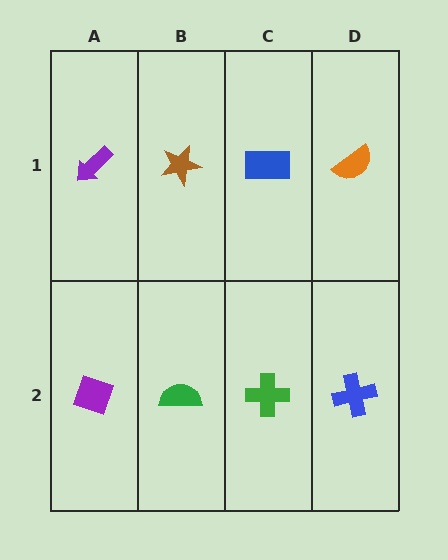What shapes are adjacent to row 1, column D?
A blue cross (row 2, column D), a blue rectangle (row 1, column C).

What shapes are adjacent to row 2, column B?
A brown star (row 1, column B), a purple diamond (row 2, column A), a green cross (row 2, column C).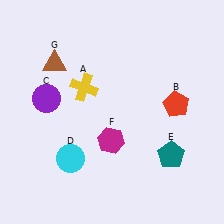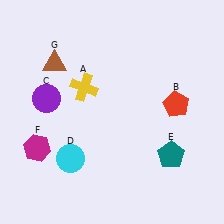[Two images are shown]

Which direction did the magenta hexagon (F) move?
The magenta hexagon (F) moved left.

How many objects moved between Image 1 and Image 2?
1 object moved between the two images.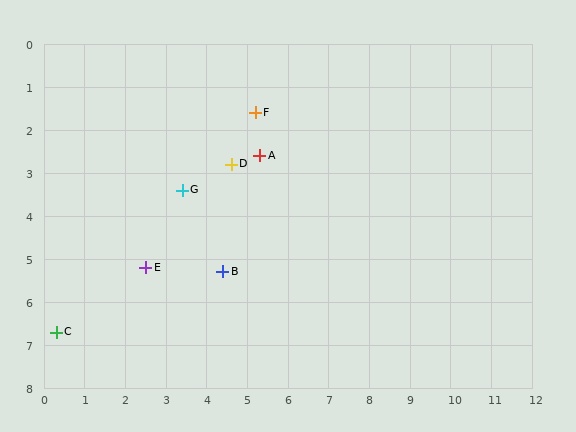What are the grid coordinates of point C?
Point C is at approximately (0.3, 6.7).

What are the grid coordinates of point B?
Point B is at approximately (4.4, 5.3).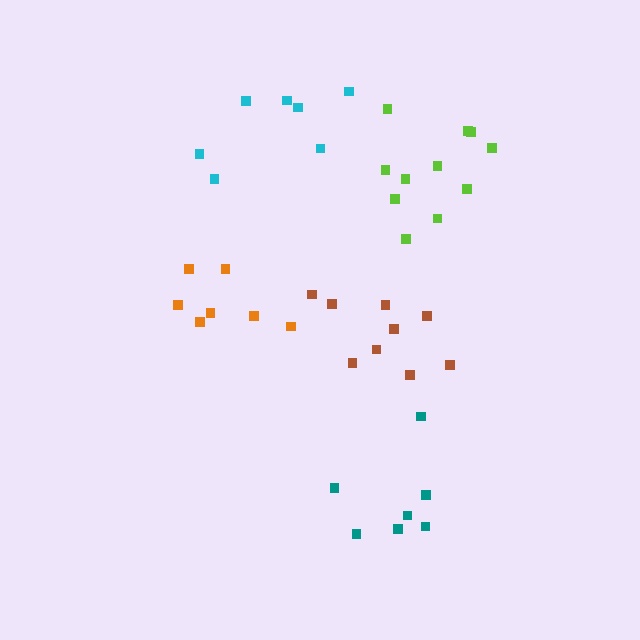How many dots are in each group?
Group 1: 9 dots, Group 2: 7 dots, Group 3: 7 dots, Group 4: 7 dots, Group 5: 11 dots (41 total).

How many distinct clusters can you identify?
There are 5 distinct clusters.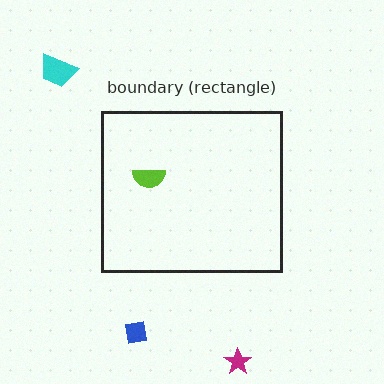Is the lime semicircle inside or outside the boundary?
Inside.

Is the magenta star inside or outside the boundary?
Outside.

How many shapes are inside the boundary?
1 inside, 3 outside.